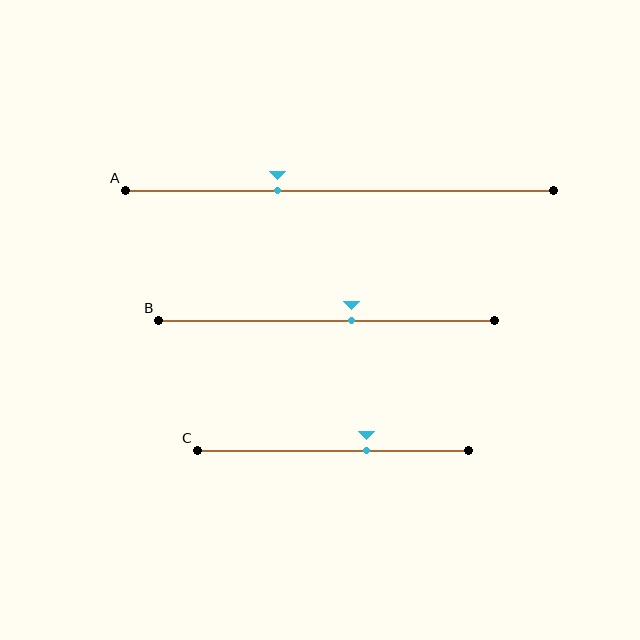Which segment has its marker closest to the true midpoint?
Segment B has its marker closest to the true midpoint.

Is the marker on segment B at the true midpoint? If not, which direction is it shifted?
No, the marker on segment B is shifted to the right by about 7% of the segment length.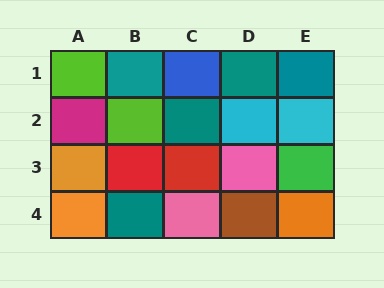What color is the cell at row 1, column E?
Teal.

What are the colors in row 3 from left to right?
Orange, red, red, pink, green.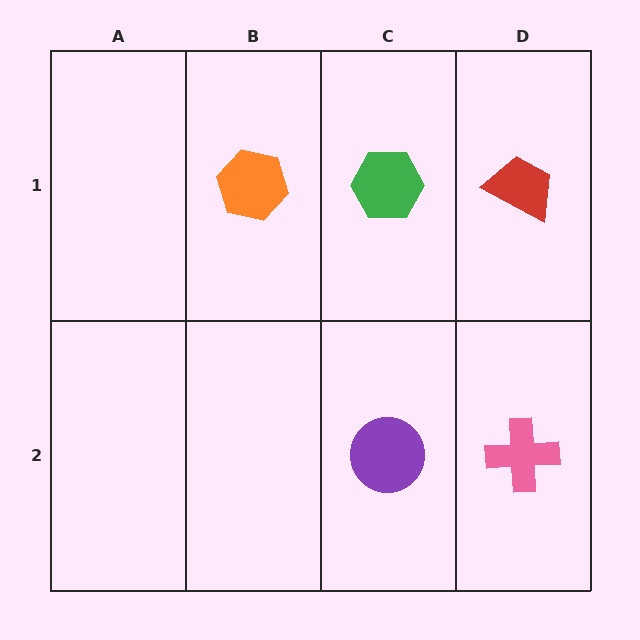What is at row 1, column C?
A green hexagon.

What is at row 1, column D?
A red trapezoid.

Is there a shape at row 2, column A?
No, that cell is empty.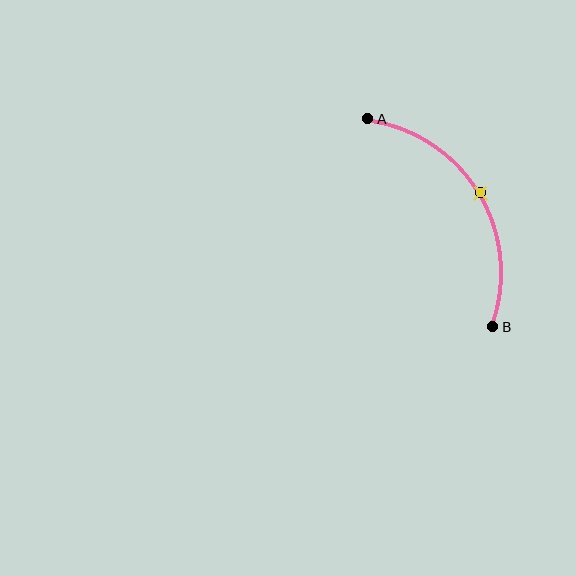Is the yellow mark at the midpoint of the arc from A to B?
Yes. The yellow mark lies on the arc at equal arc-length from both A and B — it is the arc midpoint.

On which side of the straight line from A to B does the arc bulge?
The arc bulges to the right of the straight line connecting A and B.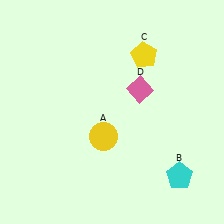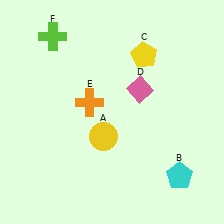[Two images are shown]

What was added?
An orange cross (E), a lime cross (F) were added in Image 2.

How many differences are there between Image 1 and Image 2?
There are 2 differences between the two images.